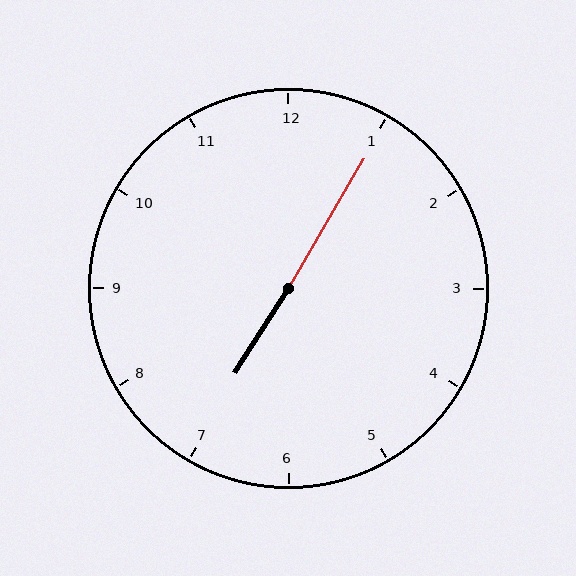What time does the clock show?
7:05.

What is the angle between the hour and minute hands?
Approximately 178 degrees.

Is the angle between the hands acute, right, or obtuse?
It is obtuse.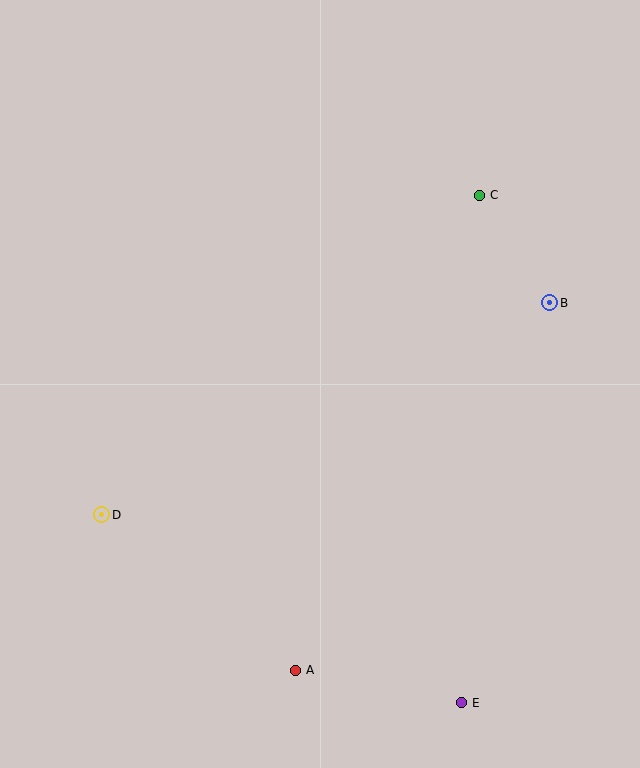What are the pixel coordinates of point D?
Point D is at (102, 515).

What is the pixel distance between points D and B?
The distance between D and B is 496 pixels.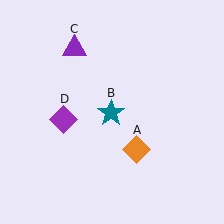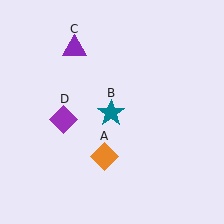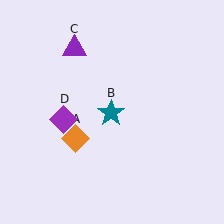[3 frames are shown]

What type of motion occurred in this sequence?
The orange diamond (object A) rotated clockwise around the center of the scene.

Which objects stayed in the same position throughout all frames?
Teal star (object B) and purple triangle (object C) and purple diamond (object D) remained stationary.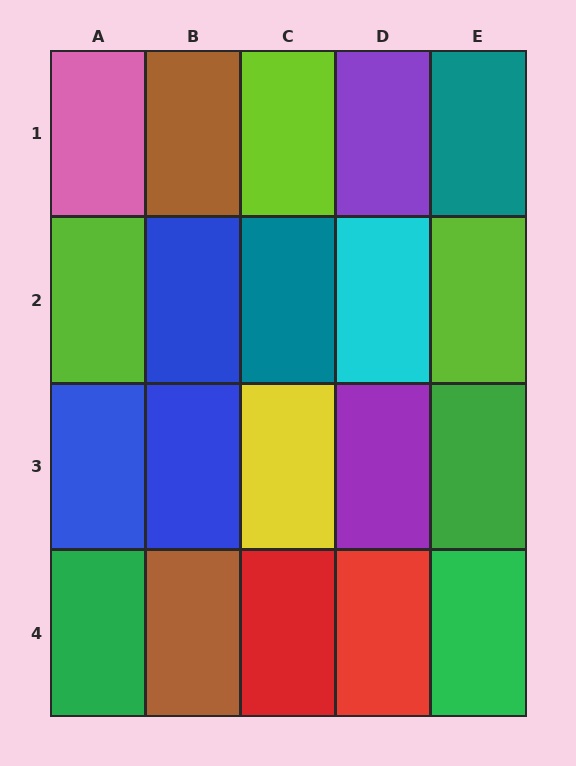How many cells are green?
3 cells are green.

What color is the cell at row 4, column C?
Red.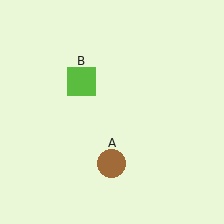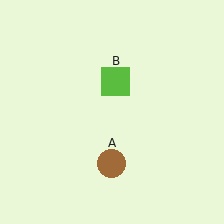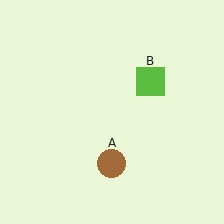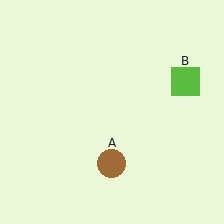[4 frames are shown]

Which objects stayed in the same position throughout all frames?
Brown circle (object A) remained stationary.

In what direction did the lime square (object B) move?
The lime square (object B) moved right.